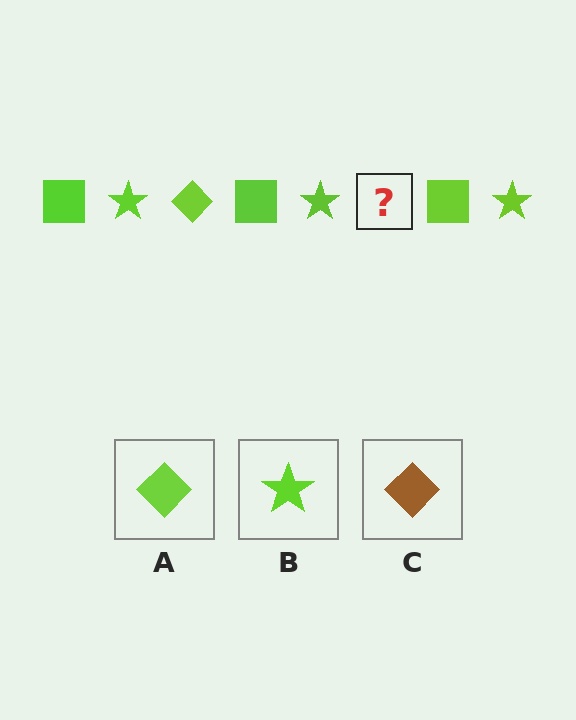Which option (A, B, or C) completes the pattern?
A.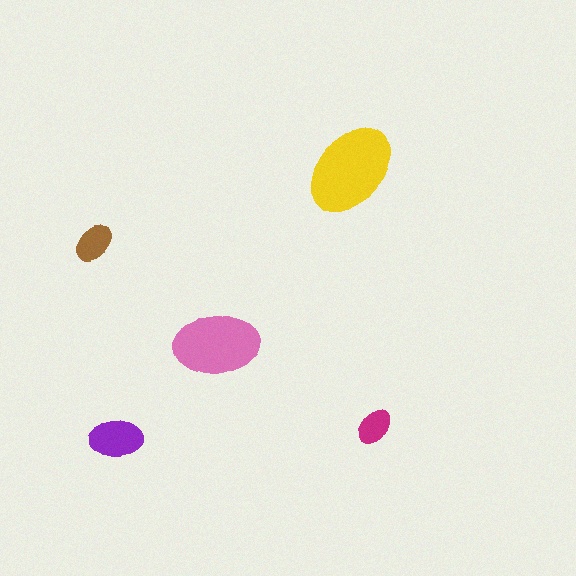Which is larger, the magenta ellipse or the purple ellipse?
The purple one.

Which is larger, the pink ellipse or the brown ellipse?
The pink one.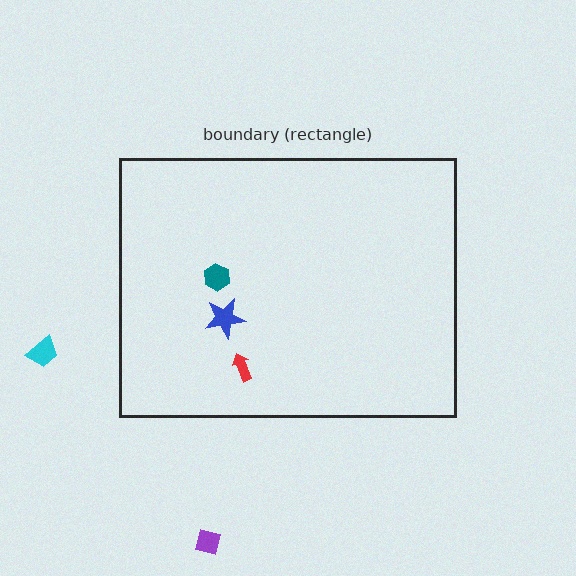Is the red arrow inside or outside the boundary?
Inside.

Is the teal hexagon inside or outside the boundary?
Inside.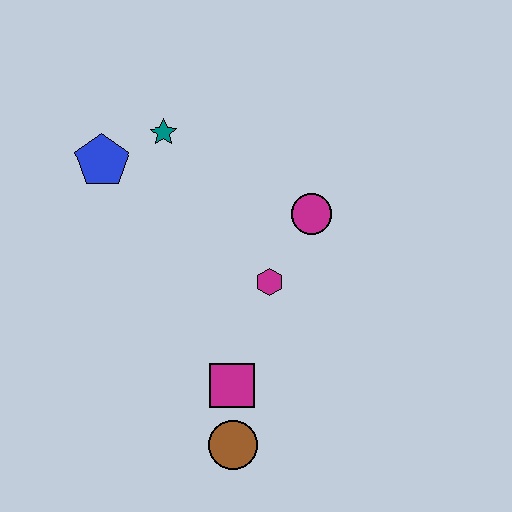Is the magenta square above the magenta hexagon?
No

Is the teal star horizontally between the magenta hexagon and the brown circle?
No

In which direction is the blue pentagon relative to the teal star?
The blue pentagon is to the left of the teal star.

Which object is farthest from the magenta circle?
The brown circle is farthest from the magenta circle.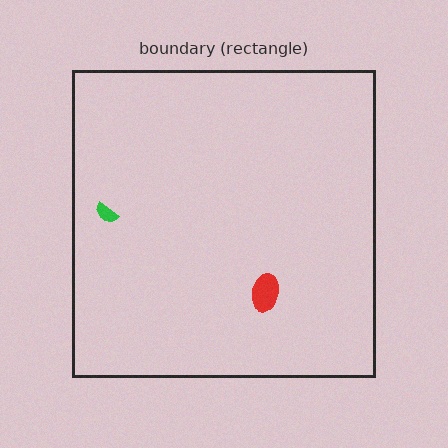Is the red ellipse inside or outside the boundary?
Inside.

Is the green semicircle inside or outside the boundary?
Inside.